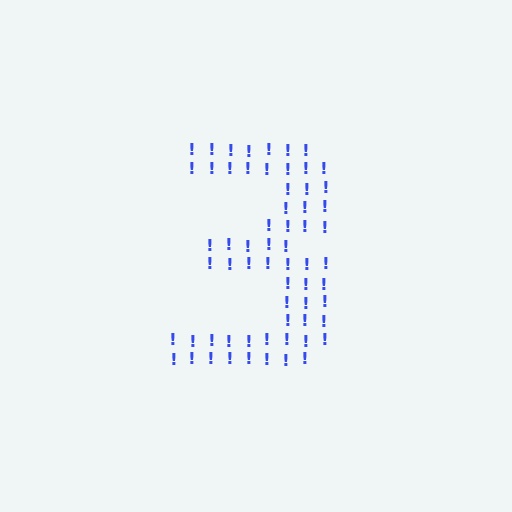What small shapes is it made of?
It is made of small exclamation marks.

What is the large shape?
The large shape is the digit 3.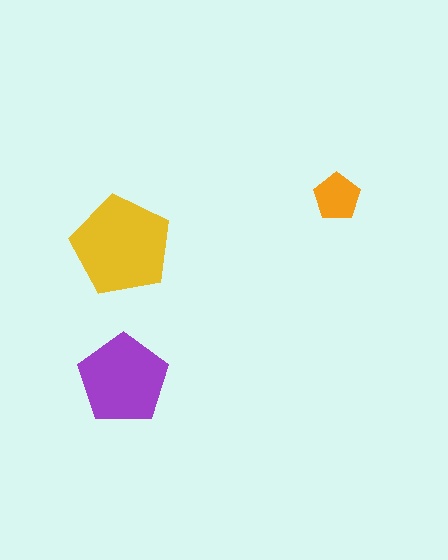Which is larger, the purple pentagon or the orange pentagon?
The purple one.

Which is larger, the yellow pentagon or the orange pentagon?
The yellow one.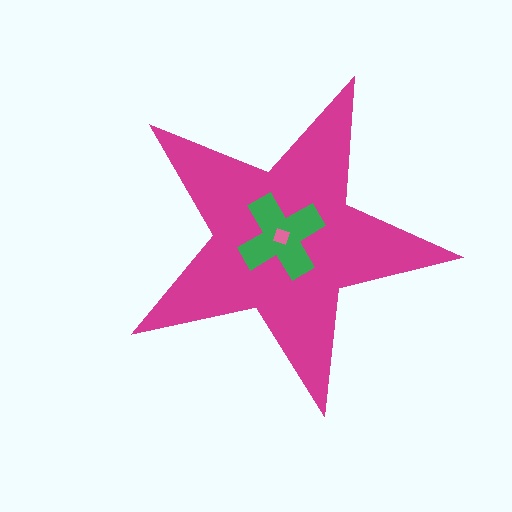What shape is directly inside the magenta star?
The green cross.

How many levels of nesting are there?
3.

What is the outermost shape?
The magenta star.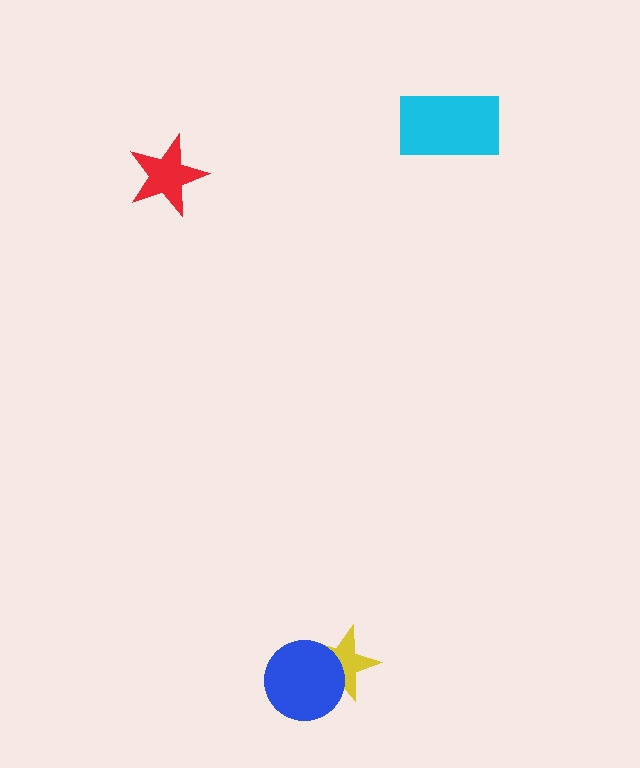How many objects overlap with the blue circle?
1 object overlaps with the blue circle.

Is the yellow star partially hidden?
Yes, it is partially covered by another shape.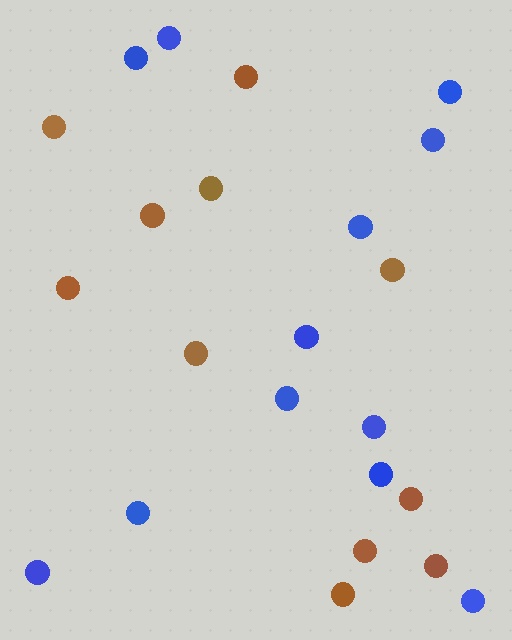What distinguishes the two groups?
There are 2 groups: one group of blue circles (12) and one group of brown circles (11).